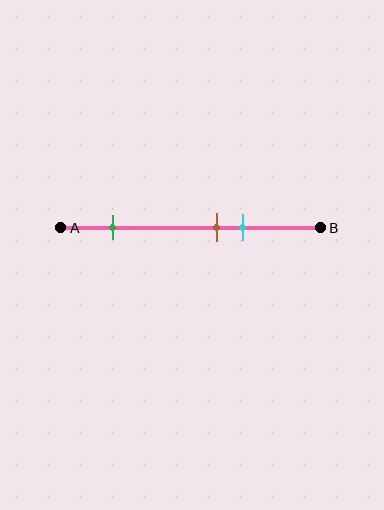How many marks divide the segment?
There are 3 marks dividing the segment.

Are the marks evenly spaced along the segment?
No, the marks are not evenly spaced.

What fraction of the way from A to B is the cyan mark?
The cyan mark is approximately 70% (0.7) of the way from A to B.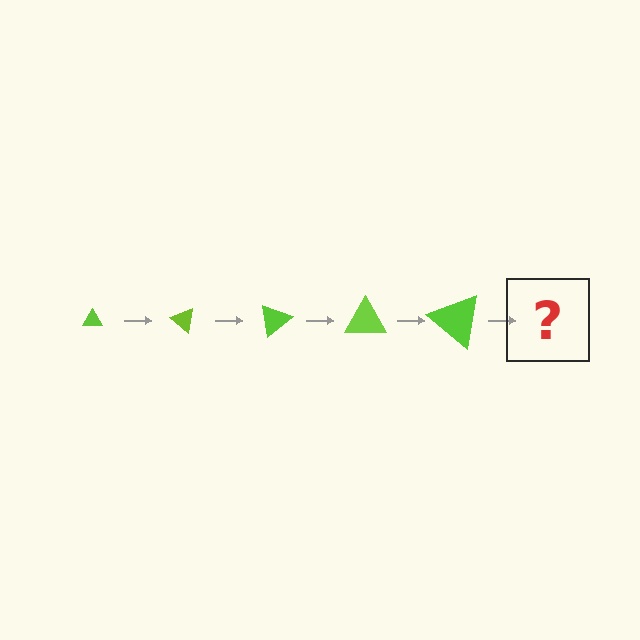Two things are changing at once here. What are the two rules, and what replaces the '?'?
The two rules are that the triangle grows larger each step and it rotates 40 degrees each step. The '?' should be a triangle, larger than the previous one and rotated 200 degrees from the start.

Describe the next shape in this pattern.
It should be a triangle, larger than the previous one and rotated 200 degrees from the start.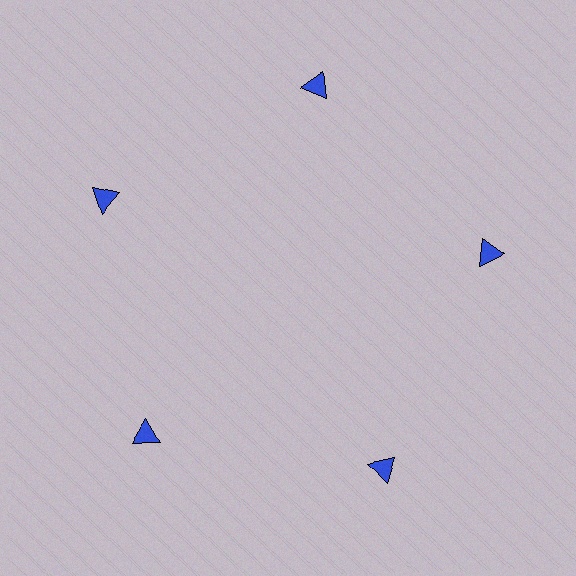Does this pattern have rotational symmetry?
Yes, this pattern has 5-fold rotational symmetry. It looks the same after rotating 72 degrees around the center.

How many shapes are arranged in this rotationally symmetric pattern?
There are 5 shapes, arranged in 5 groups of 1.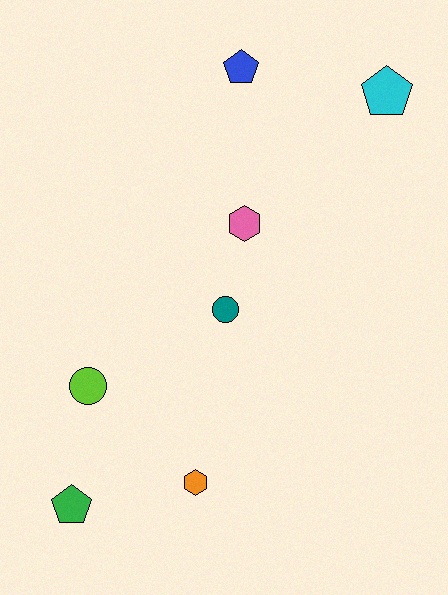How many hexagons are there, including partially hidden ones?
There are 2 hexagons.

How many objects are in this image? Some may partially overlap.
There are 7 objects.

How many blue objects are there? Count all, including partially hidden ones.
There is 1 blue object.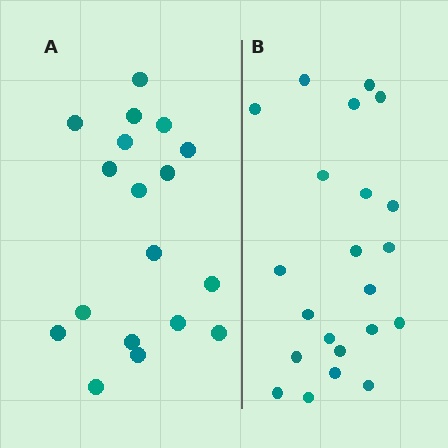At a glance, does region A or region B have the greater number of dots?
Region B (the right region) has more dots.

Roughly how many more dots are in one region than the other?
Region B has about 4 more dots than region A.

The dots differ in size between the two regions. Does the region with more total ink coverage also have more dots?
No. Region A has more total ink coverage because its dots are larger, but region B actually contains more individual dots. Total area can be misleading — the number of items is what matters here.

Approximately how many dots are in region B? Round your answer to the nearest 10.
About 20 dots. (The exact count is 22, which rounds to 20.)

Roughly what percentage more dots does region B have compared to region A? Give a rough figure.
About 20% more.